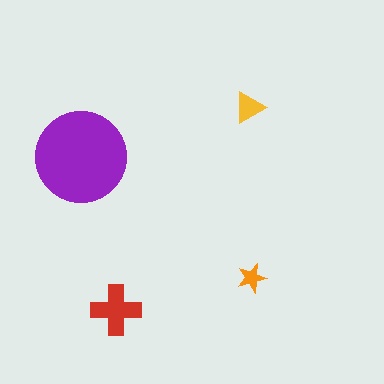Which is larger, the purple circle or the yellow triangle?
The purple circle.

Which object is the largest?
The purple circle.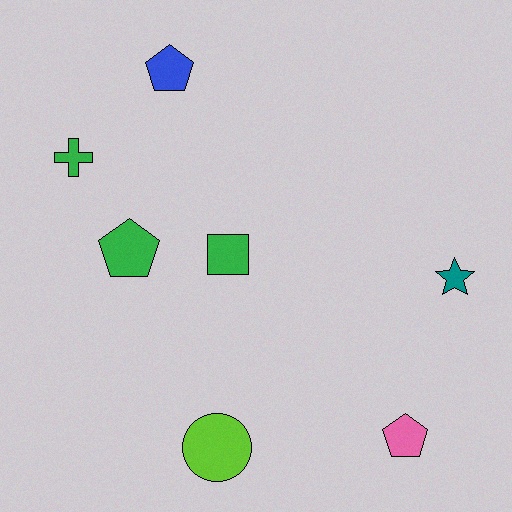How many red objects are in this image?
There are no red objects.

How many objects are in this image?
There are 7 objects.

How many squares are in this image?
There is 1 square.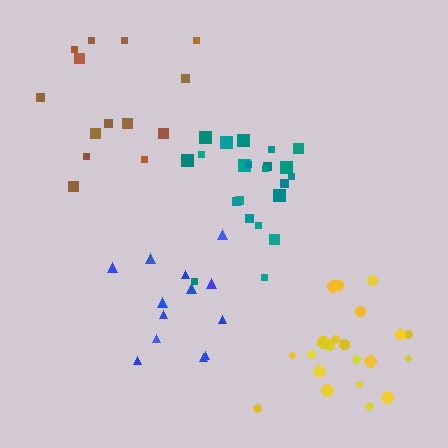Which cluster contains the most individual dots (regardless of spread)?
Teal (22).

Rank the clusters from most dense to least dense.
teal, yellow, blue, brown.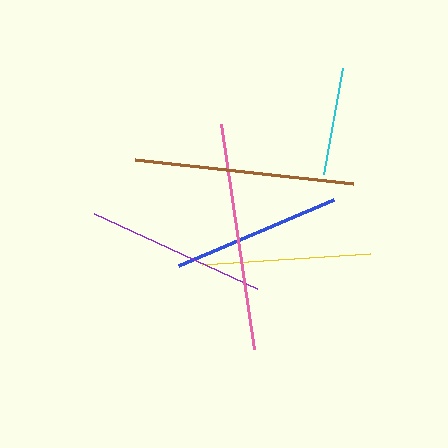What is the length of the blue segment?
The blue segment is approximately 168 pixels long.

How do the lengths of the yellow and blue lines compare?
The yellow and blue lines are approximately the same length.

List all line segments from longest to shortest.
From longest to shortest: pink, brown, purple, yellow, blue, cyan.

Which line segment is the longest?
The pink line is the longest at approximately 227 pixels.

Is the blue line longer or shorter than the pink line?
The pink line is longer than the blue line.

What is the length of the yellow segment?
The yellow segment is approximately 168 pixels long.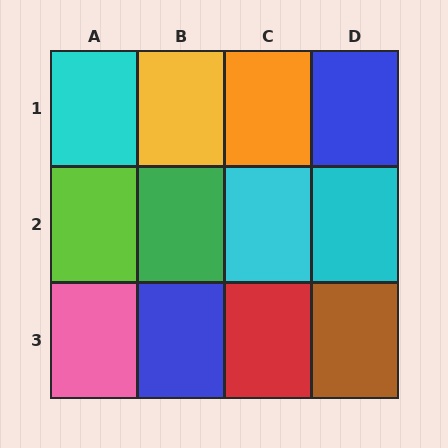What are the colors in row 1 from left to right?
Cyan, yellow, orange, blue.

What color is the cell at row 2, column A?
Lime.